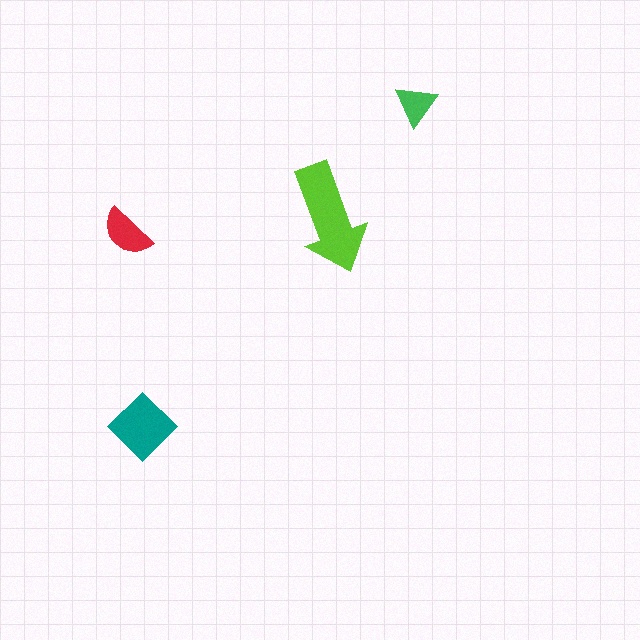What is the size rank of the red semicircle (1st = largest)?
3rd.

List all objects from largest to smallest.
The lime arrow, the teal diamond, the red semicircle, the green triangle.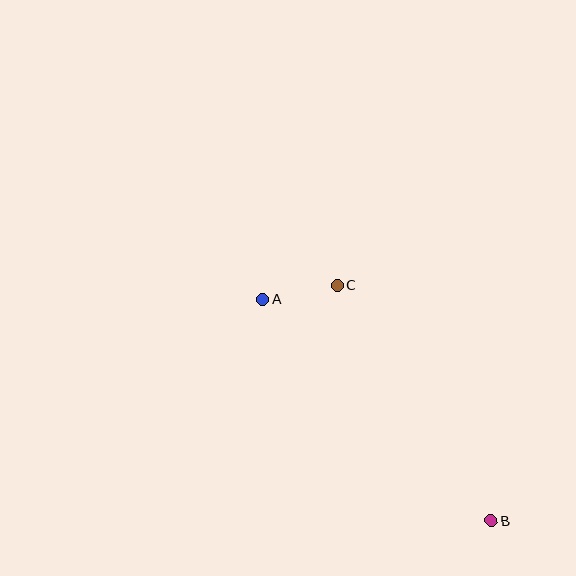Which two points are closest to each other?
Points A and C are closest to each other.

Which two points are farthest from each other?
Points A and B are farthest from each other.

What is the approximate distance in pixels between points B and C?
The distance between B and C is approximately 281 pixels.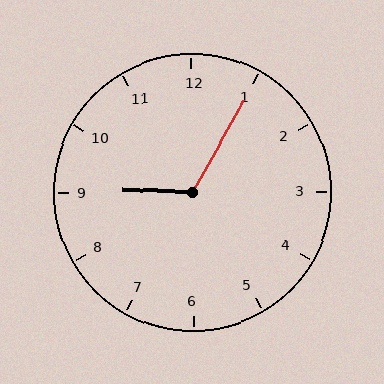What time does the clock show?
9:05.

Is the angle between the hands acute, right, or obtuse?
It is obtuse.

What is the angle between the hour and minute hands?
Approximately 118 degrees.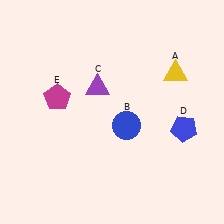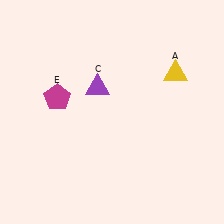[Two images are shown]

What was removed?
The blue circle (B), the blue pentagon (D) were removed in Image 2.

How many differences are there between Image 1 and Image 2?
There are 2 differences between the two images.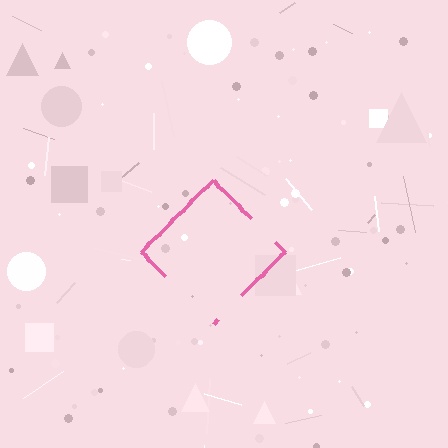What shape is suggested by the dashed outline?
The dashed outline suggests a diamond.